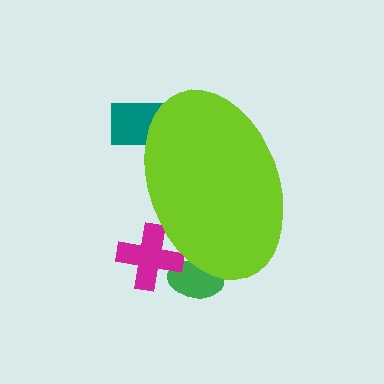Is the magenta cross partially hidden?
Yes, the magenta cross is partially hidden behind the lime ellipse.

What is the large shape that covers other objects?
A lime ellipse.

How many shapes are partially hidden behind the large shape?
3 shapes are partially hidden.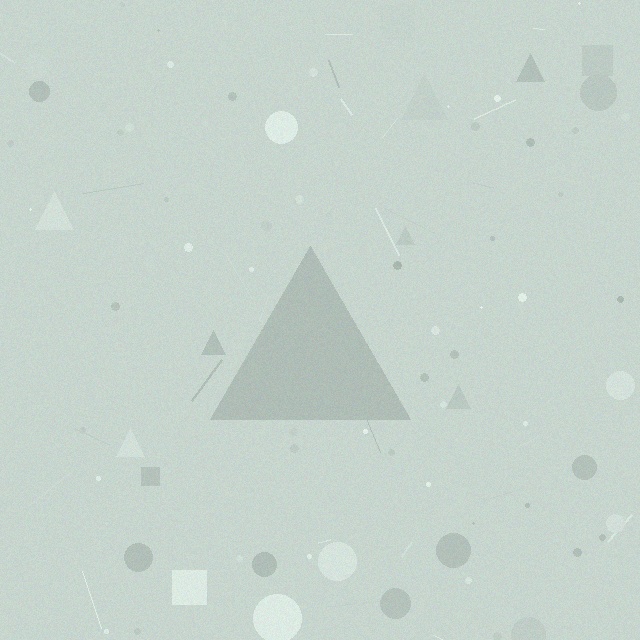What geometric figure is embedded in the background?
A triangle is embedded in the background.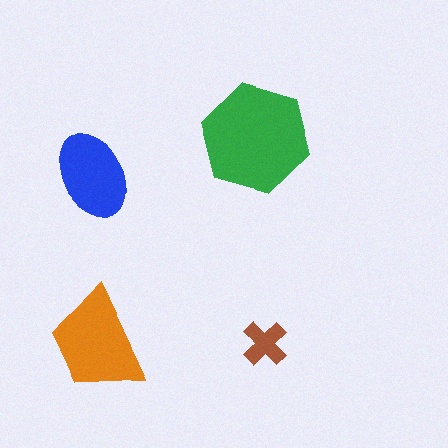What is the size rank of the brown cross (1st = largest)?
4th.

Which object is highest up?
The green hexagon is topmost.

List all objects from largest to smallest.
The green hexagon, the orange trapezoid, the blue ellipse, the brown cross.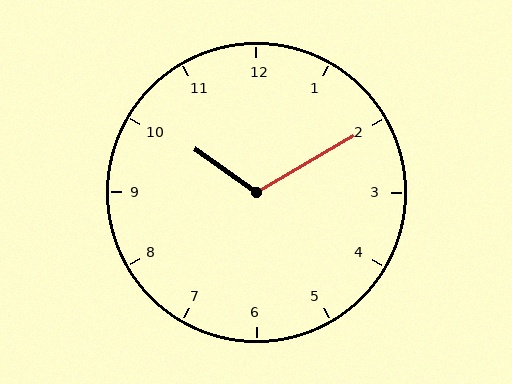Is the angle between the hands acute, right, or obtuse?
It is obtuse.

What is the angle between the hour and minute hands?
Approximately 115 degrees.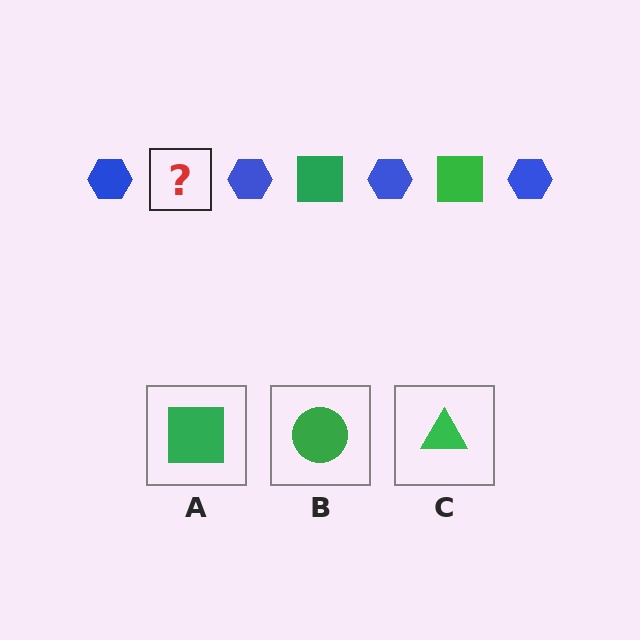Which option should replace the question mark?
Option A.